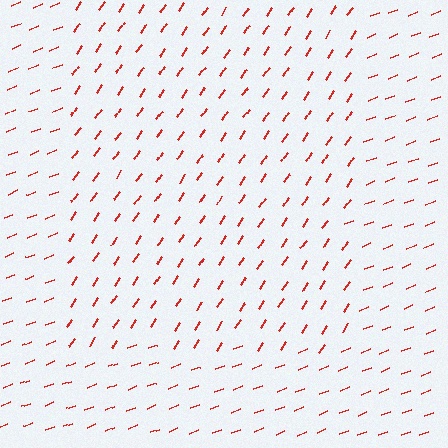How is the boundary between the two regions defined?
The boundary is defined purely by a change in line orientation (approximately 35 degrees difference). All lines are the same color and thickness.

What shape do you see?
I see a rectangle.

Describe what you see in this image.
The image is filled with small red line segments. A rectangle region in the image has lines oriented differently from the surrounding lines, creating a visible texture boundary.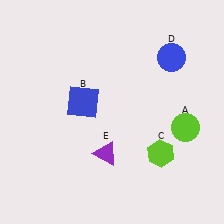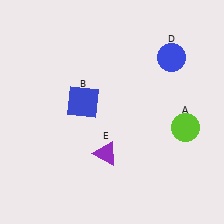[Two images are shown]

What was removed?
The lime hexagon (C) was removed in Image 2.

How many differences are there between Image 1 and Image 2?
There is 1 difference between the two images.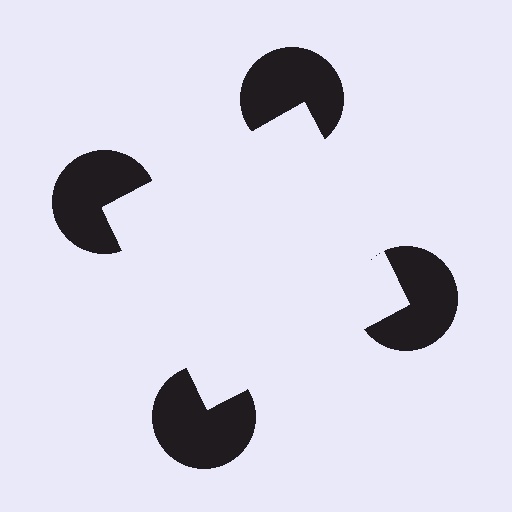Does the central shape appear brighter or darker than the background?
It typically appears slightly brighter than the background, even though no actual brightness change is drawn.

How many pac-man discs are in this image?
There are 4 — one at each vertex of the illusory square.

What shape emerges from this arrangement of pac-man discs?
An illusory square — its edges are inferred from the aligned wedge cuts in the pac-man discs, not physically drawn.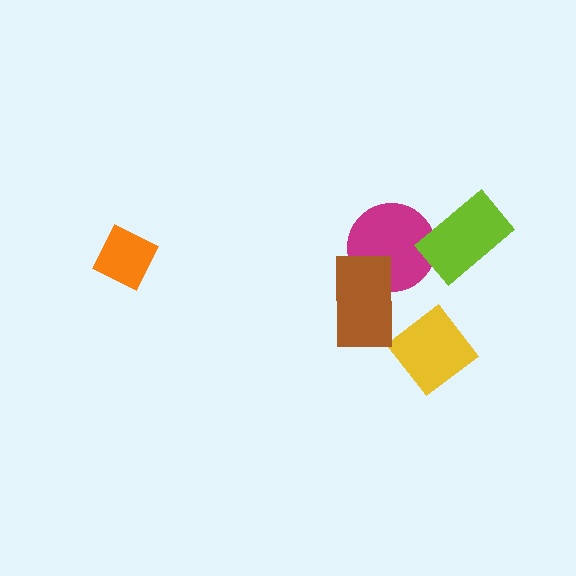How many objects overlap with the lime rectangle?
1 object overlaps with the lime rectangle.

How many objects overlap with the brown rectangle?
1 object overlaps with the brown rectangle.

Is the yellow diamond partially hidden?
No, no other shape covers it.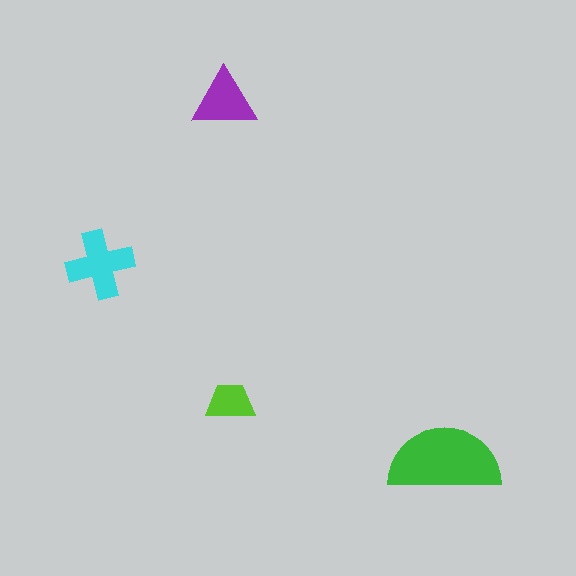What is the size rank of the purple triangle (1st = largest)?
3rd.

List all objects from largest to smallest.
The green semicircle, the cyan cross, the purple triangle, the lime trapezoid.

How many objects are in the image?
There are 4 objects in the image.